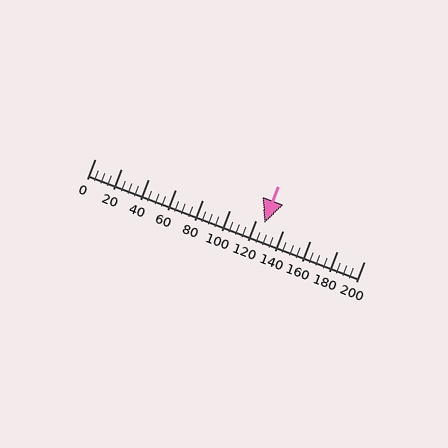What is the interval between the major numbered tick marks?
The major tick marks are spaced 20 units apart.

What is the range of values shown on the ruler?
The ruler shows values from 0 to 200.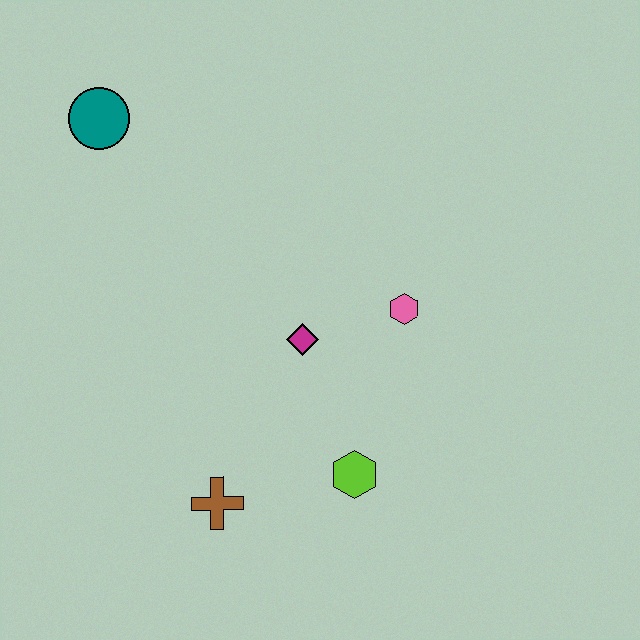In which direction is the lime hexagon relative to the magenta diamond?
The lime hexagon is below the magenta diamond.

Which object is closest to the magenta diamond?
The pink hexagon is closest to the magenta diamond.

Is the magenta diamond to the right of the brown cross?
Yes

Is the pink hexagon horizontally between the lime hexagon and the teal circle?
No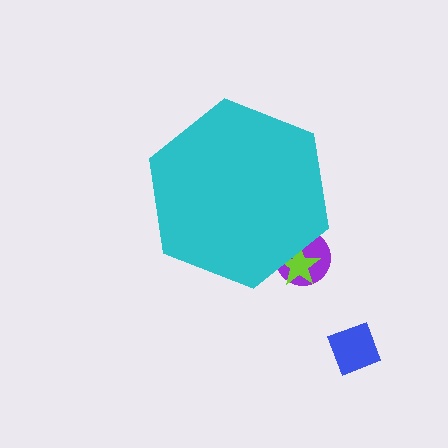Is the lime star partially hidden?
Yes, the lime star is partially hidden behind the cyan hexagon.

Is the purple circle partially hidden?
Yes, the purple circle is partially hidden behind the cyan hexagon.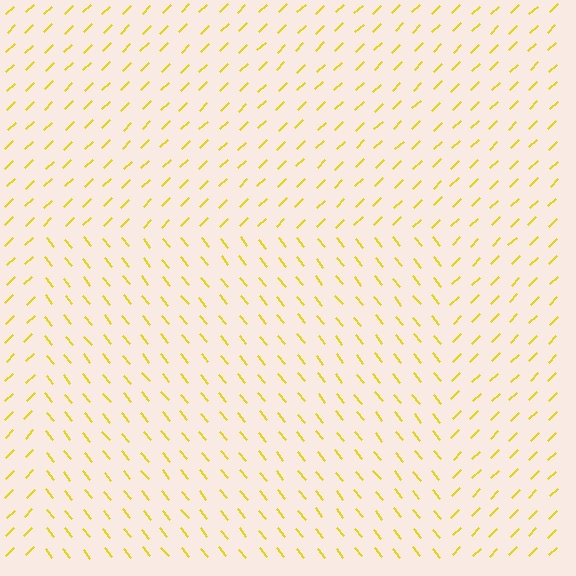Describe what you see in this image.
The image is filled with small yellow line segments. A rectangle region in the image has lines oriented differently from the surrounding lines, creating a visible texture boundary.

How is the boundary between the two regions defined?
The boundary is defined purely by a change in line orientation (approximately 85 degrees difference). All lines are the same color and thickness.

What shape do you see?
I see a rectangle.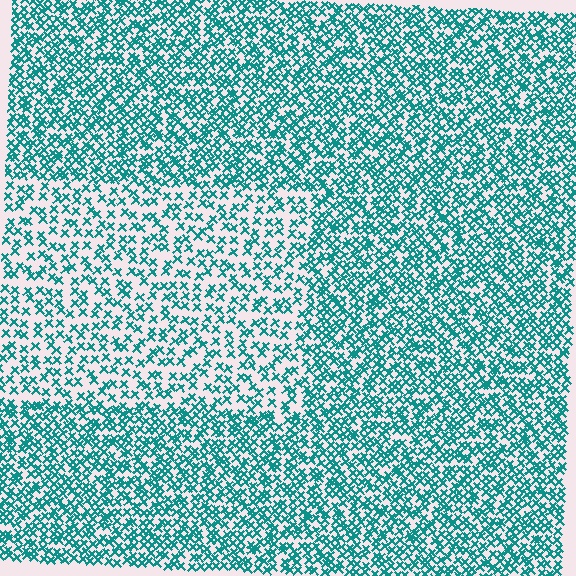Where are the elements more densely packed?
The elements are more densely packed outside the rectangle boundary.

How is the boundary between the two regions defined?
The boundary is defined by a change in element density (approximately 1.9x ratio). All elements are the same color, size, and shape.